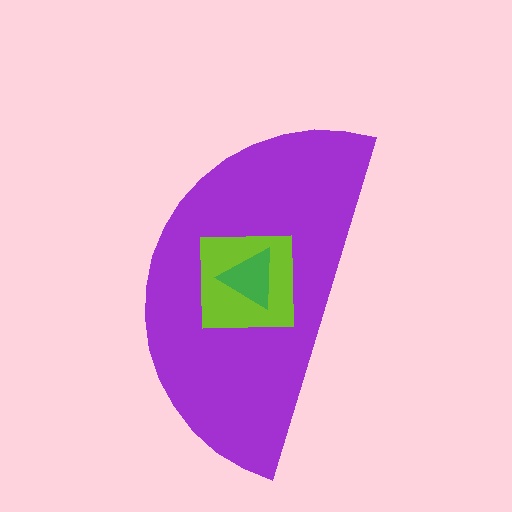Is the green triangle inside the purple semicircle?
Yes.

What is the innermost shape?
The green triangle.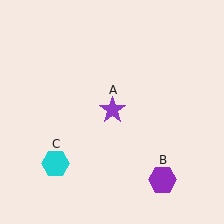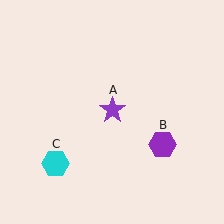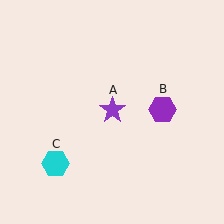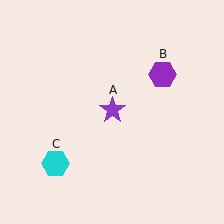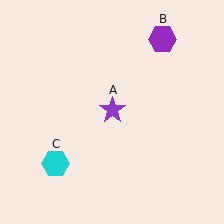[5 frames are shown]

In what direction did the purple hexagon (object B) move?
The purple hexagon (object B) moved up.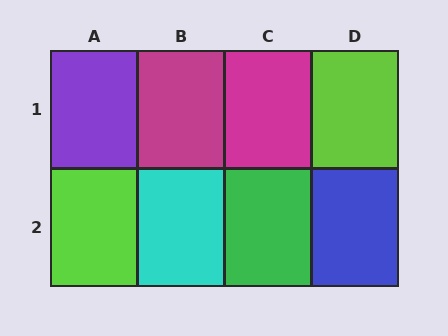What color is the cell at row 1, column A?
Purple.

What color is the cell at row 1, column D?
Lime.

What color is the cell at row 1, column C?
Magenta.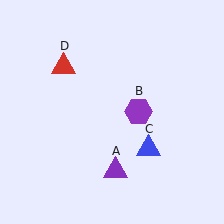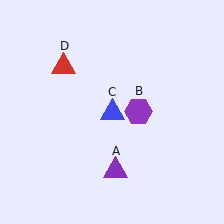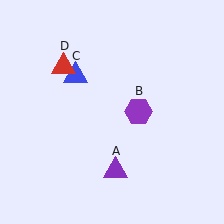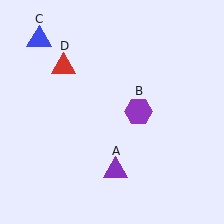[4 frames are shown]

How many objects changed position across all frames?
1 object changed position: blue triangle (object C).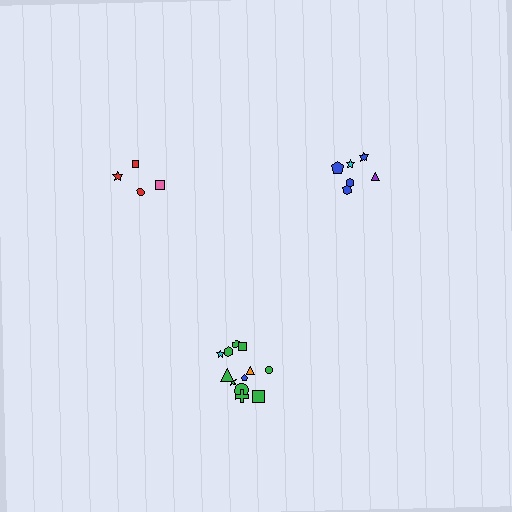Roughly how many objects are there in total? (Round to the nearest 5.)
Roughly 20 objects in total.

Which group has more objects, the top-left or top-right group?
The top-right group.